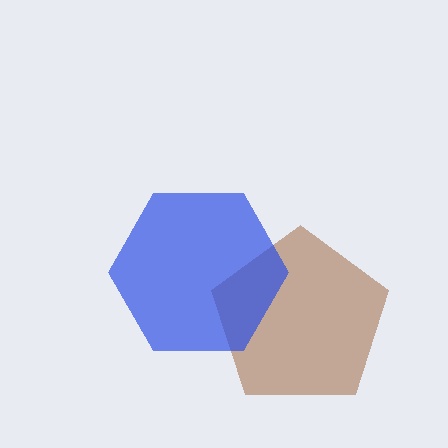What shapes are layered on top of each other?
The layered shapes are: a brown pentagon, a blue hexagon.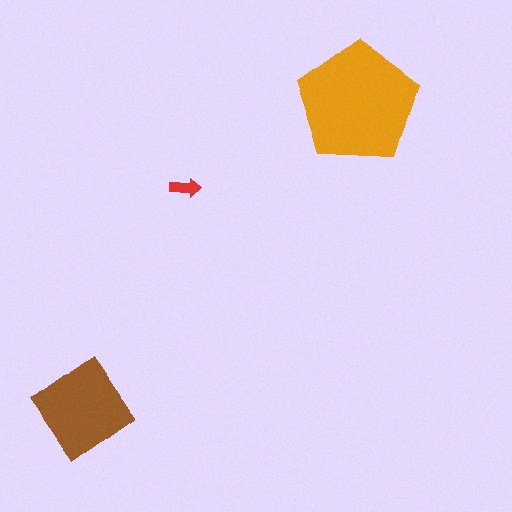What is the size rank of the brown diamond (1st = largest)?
2nd.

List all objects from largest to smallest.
The orange pentagon, the brown diamond, the red arrow.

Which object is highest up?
The orange pentagon is topmost.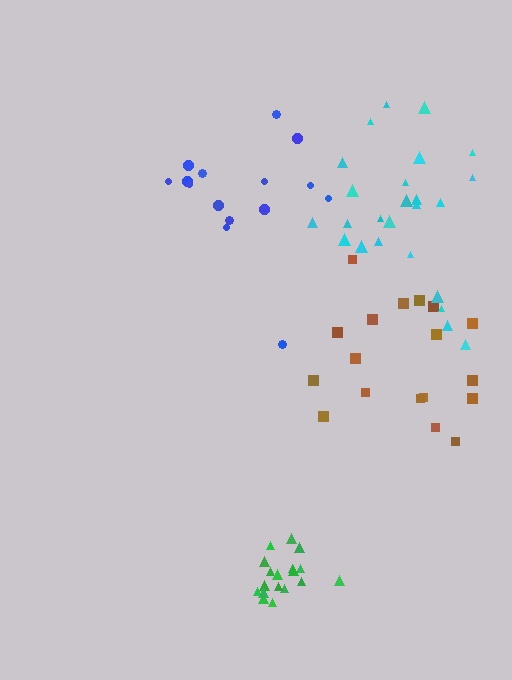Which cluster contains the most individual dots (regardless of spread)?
Cyan (25).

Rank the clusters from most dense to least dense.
green, cyan, brown, blue.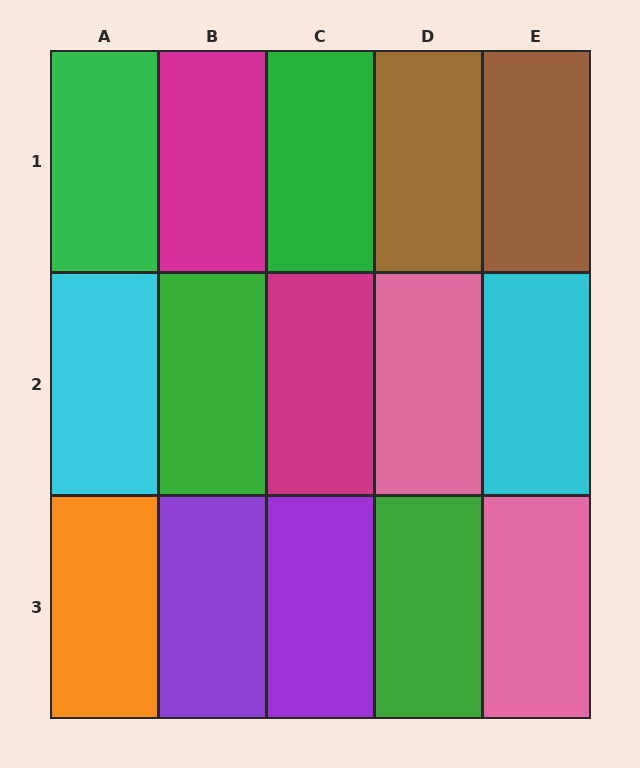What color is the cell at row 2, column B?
Green.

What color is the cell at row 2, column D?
Pink.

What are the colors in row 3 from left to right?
Orange, purple, purple, green, pink.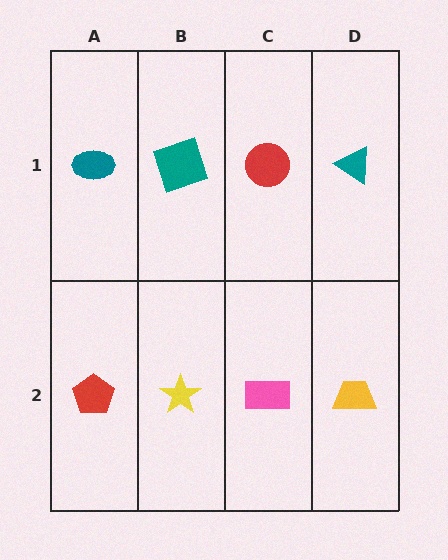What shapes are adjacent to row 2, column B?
A teal square (row 1, column B), a red pentagon (row 2, column A), a pink rectangle (row 2, column C).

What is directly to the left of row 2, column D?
A pink rectangle.